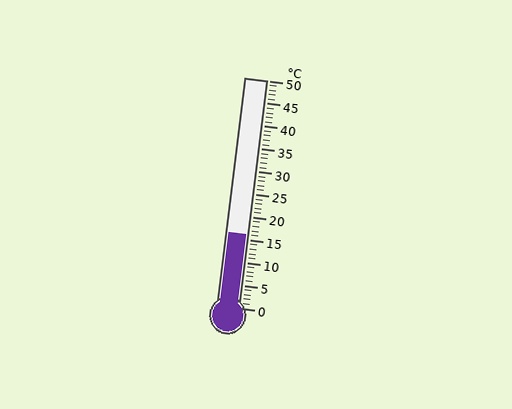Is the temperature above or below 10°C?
The temperature is above 10°C.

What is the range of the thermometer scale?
The thermometer scale ranges from 0°C to 50°C.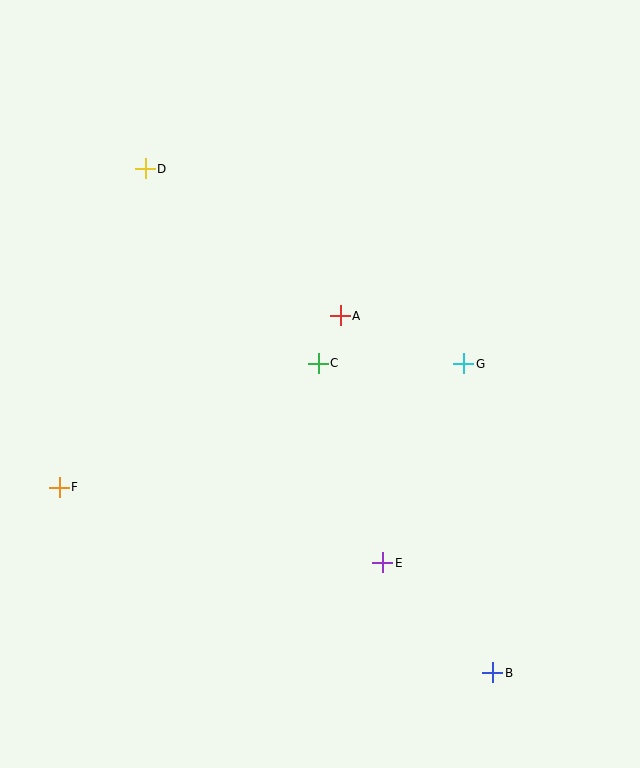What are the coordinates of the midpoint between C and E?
The midpoint between C and E is at (351, 463).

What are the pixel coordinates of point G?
Point G is at (464, 364).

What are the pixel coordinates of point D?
Point D is at (145, 169).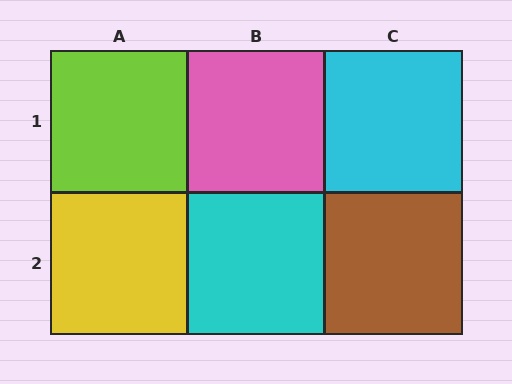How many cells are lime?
1 cell is lime.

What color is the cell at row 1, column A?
Lime.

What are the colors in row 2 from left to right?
Yellow, cyan, brown.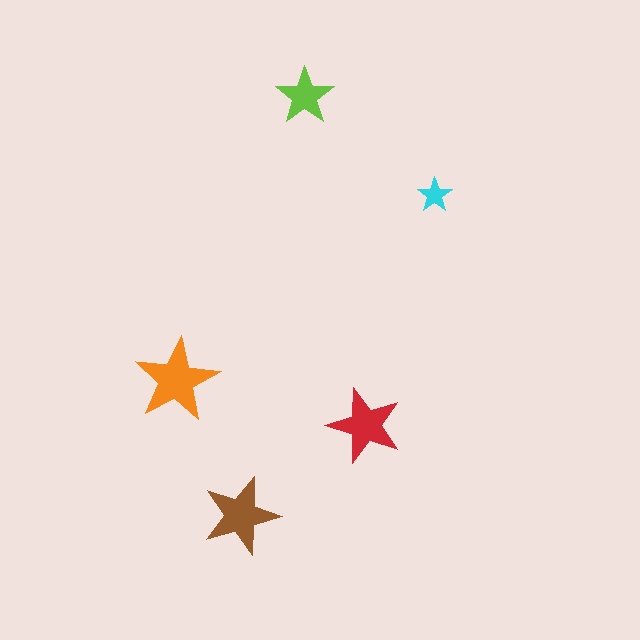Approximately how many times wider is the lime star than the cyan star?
About 1.5 times wider.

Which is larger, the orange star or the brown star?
The orange one.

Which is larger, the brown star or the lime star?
The brown one.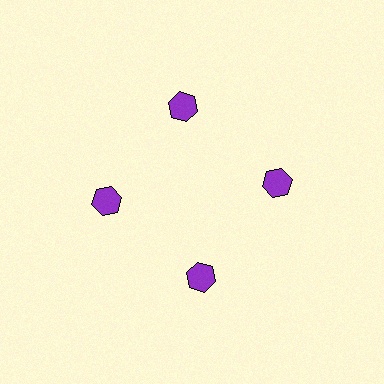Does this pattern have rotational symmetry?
Yes, this pattern has 4-fold rotational symmetry. It looks the same after rotating 90 degrees around the center.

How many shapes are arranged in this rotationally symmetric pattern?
There are 4 shapes, arranged in 4 groups of 1.